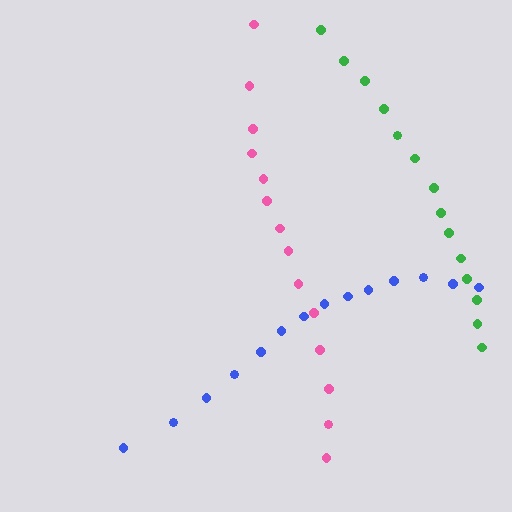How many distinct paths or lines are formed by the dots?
There are 3 distinct paths.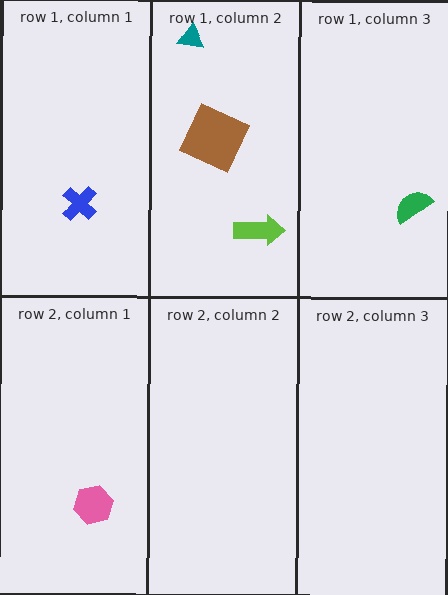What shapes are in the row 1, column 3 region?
The green semicircle.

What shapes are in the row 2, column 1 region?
The pink hexagon.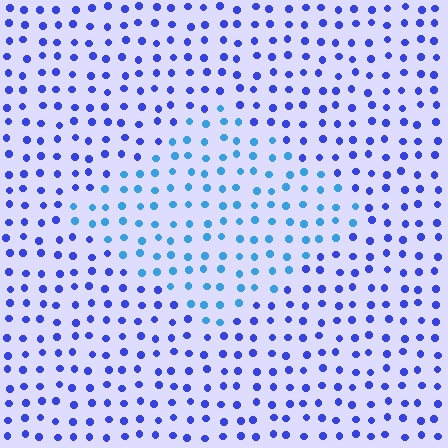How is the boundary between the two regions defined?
The boundary is defined purely by a slight shift in hue (about 34 degrees). Spacing, size, and orientation are identical on both sides.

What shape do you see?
I see a diamond.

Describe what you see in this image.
The image is filled with small blue elements in a uniform arrangement. A diamond-shaped region is visible where the elements are tinted to a slightly different hue, forming a subtle color boundary.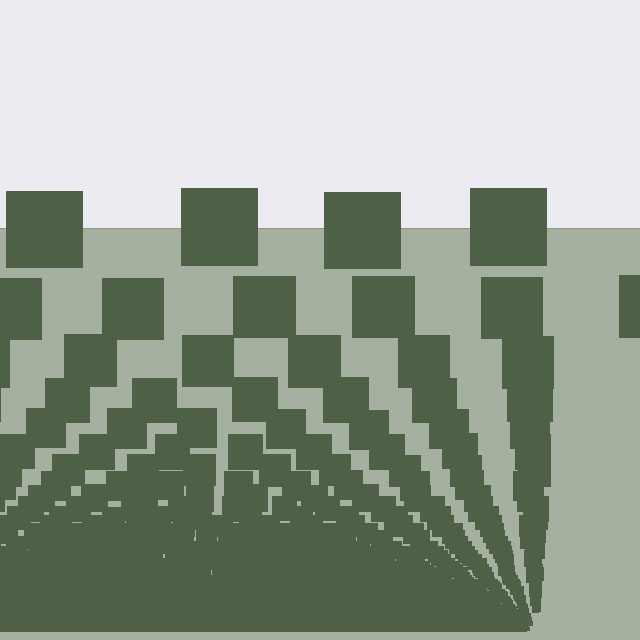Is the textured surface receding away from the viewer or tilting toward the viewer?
The surface appears to tilt toward the viewer. Texture elements get larger and sparser toward the top.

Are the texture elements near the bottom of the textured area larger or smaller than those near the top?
Smaller. The gradient is inverted — elements near the bottom are smaller and denser.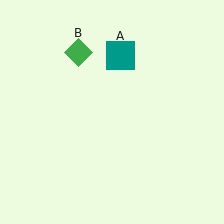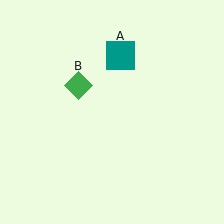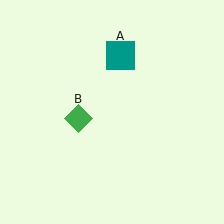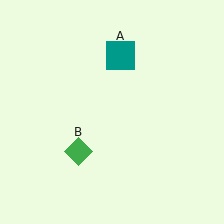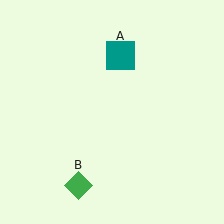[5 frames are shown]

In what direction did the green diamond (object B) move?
The green diamond (object B) moved down.